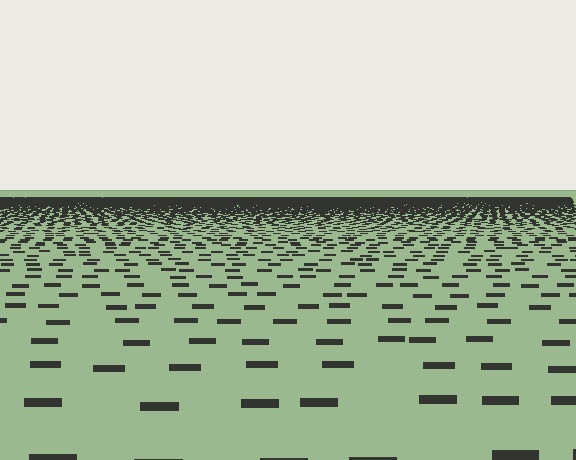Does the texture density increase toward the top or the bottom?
Density increases toward the top.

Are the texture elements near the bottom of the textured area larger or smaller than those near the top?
Larger. Near the bottom, elements are closer to the viewer and appear at a bigger on-screen size.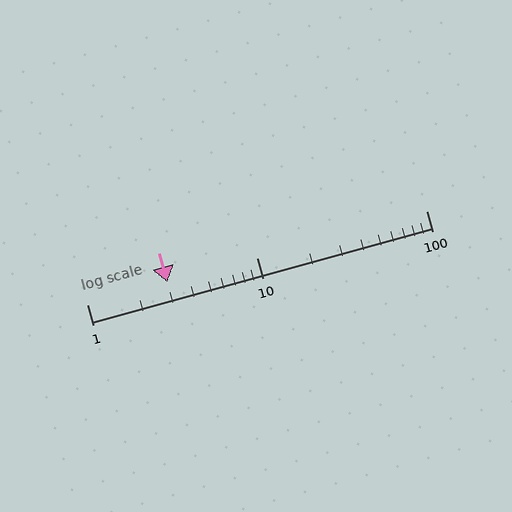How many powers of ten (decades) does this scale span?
The scale spans 2 decades, from 1 to 100.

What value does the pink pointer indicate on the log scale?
The pointer indicates approximately 3.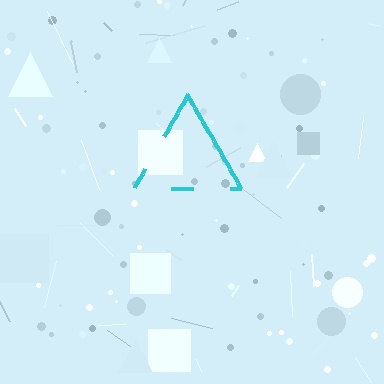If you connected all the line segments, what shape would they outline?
They would outline a triangle.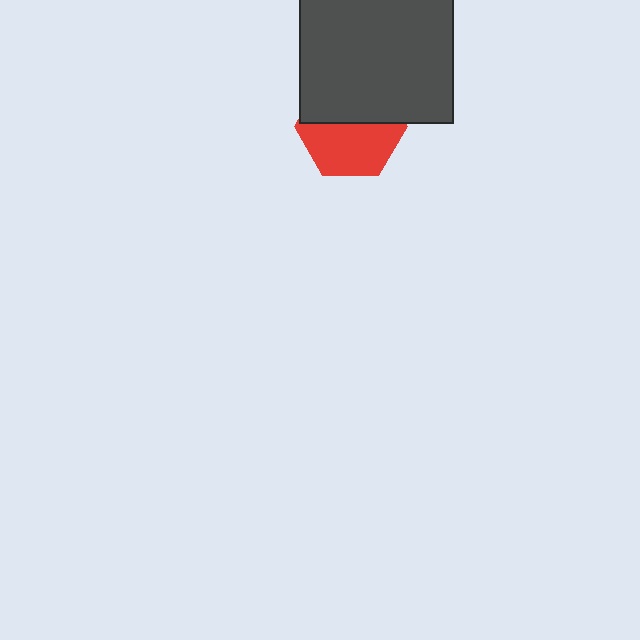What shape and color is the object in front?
The object in front is a dark gray square.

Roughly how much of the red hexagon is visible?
About half of it is visible (roughly 54%).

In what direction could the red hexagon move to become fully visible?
The red hexagon could move down. That would shift it out from behind the dark gray square entirely.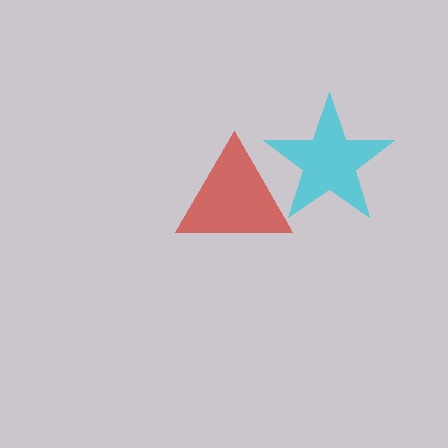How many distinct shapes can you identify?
There are 2 distinct shapes: a red triangle, a cyan star.